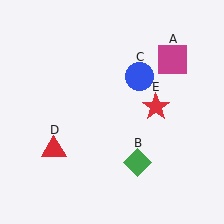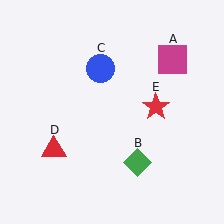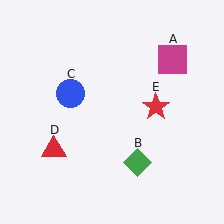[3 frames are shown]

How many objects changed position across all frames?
1 object changed position: blue circle (object C).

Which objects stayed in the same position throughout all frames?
Magenta square (object A) and green diamond (object B) and red triangle (object D) and red star (object E) remained stationary.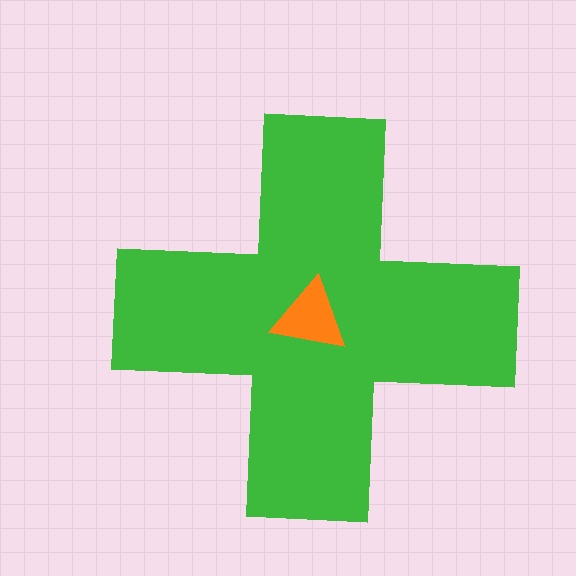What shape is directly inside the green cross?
The orange triangle.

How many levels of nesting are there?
2.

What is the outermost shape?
The green cross.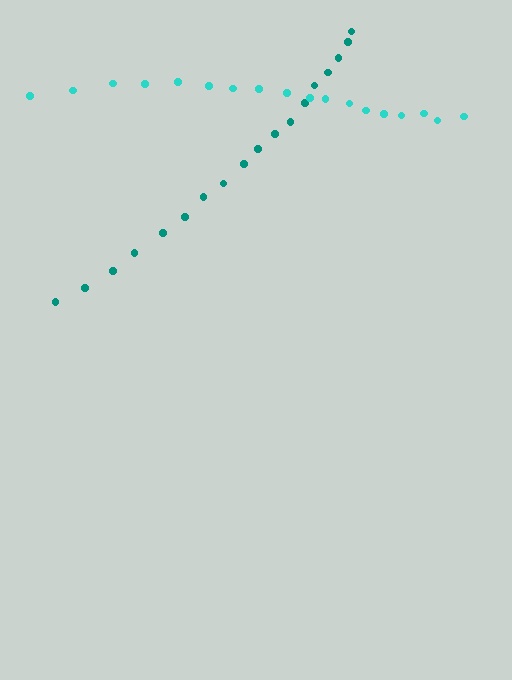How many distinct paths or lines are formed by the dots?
There are 2 distinct paths.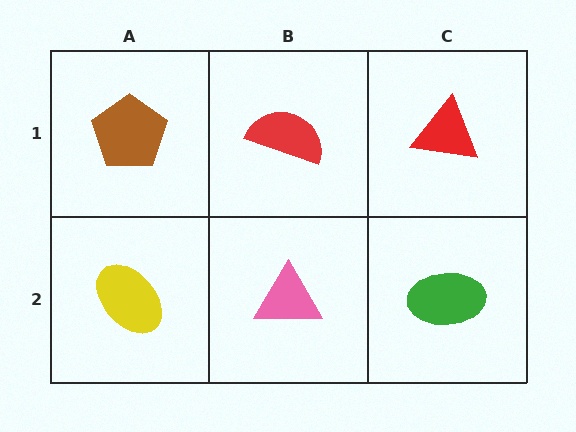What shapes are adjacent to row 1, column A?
A yellow ellipse (row 2, column A), a red semicircle (row 1, column B).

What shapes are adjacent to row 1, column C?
A green ellipse (row 2, column C), a red semicircle (row 1, column B).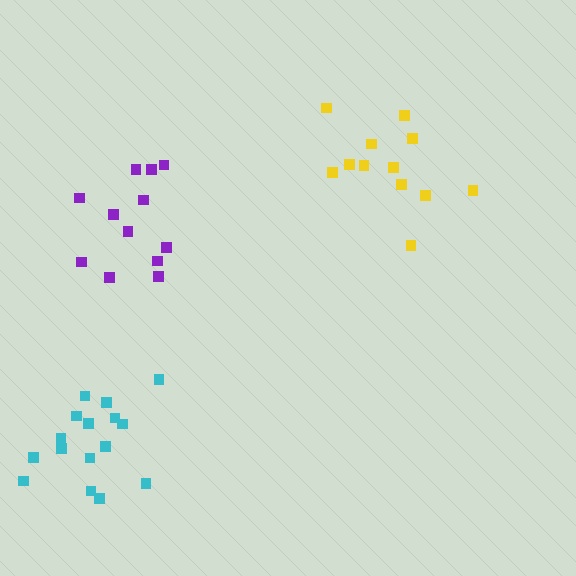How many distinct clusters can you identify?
There are 3 distinct clusters.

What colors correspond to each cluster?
The clusters are colored: purple, yellow, cyan.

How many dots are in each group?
Group 1: 12 dots, Group 2: 12 dots, Group 3: 16 dots (40 total).